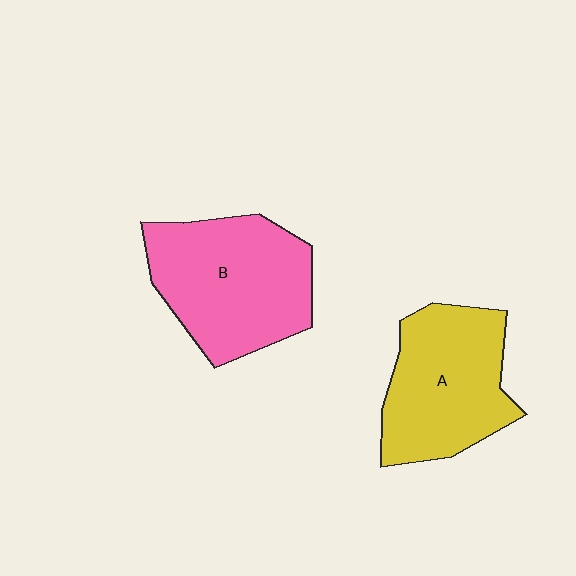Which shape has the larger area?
Shape B (pink).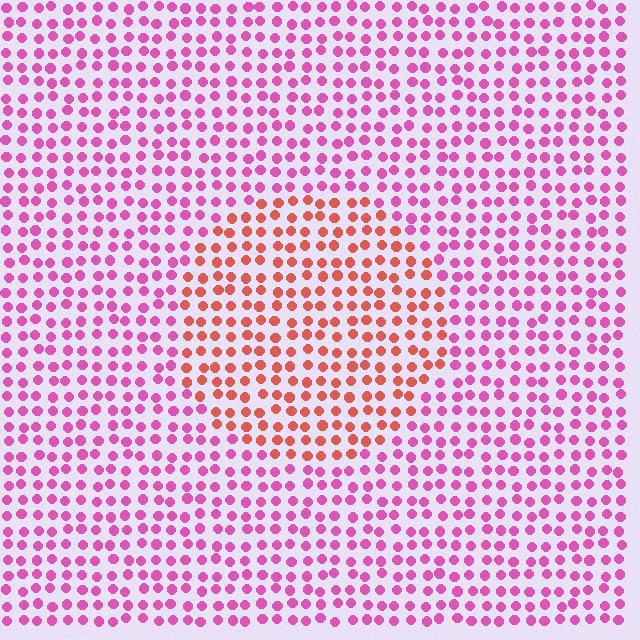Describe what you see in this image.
The image is filled with small pink elements in a uniform arrangement. A circle-shaped region is visible where the elements are tinted to a slightly different hue, forming a subtle color boundary.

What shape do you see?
I see a circle.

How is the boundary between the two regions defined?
The boundary is defined purely by a slight shift in hue (about 45 degrees). Spacing, size, and orientation are identical on both sides.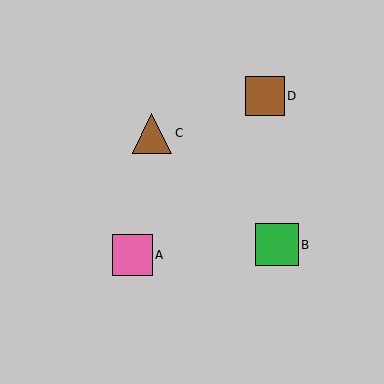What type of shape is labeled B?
Shape B is a green square.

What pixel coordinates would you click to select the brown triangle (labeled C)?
Click at (152, 133) to select the brown triangle C.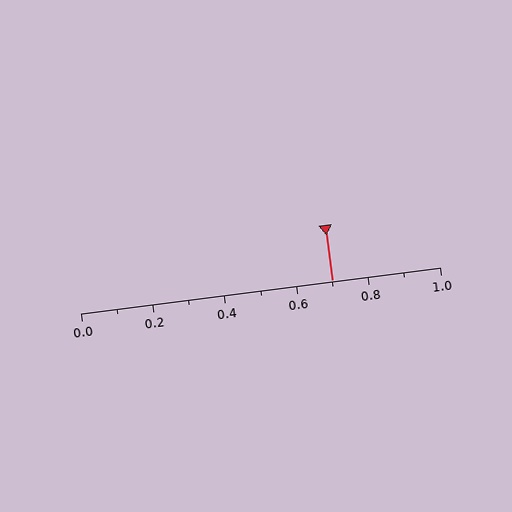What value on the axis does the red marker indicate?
The marker indicates approximately 0.7.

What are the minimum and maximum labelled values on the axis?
The axis runs from 0.0 to 1.0.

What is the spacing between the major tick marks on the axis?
The major ticks are spaced 0.2 apart.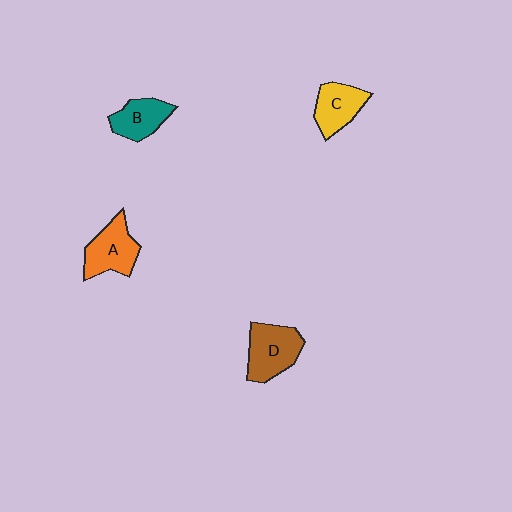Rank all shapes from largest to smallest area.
From largest to smallest: D (brown), A (orange), C (yellow), B (teal).